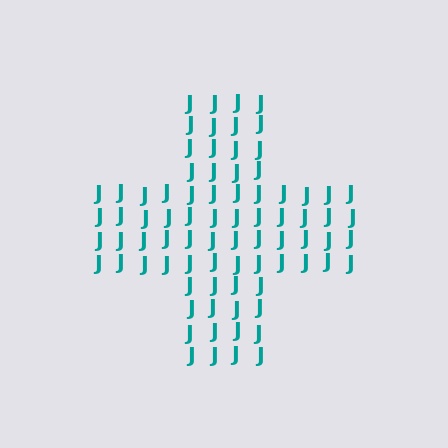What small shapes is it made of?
It is made of small letter J's.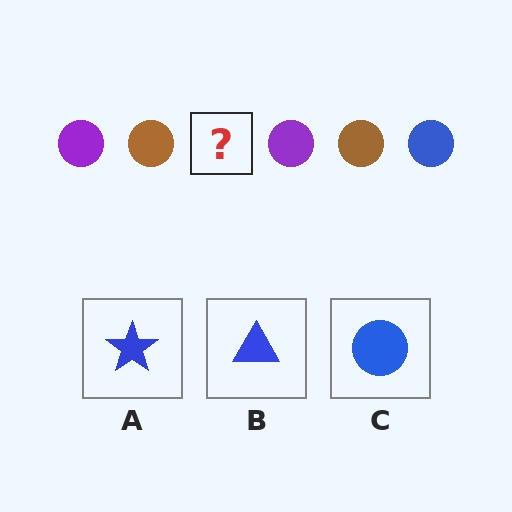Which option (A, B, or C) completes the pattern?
C.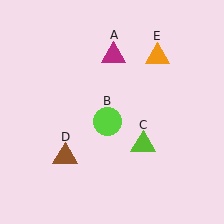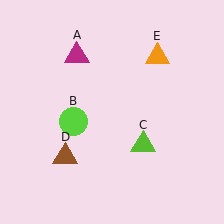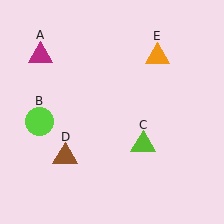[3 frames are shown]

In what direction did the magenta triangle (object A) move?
The magenta triangle (object A) moved left.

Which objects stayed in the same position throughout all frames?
Lime triangle (object C) and brown triangle (object D) and orange triangle (object E) remained stationary.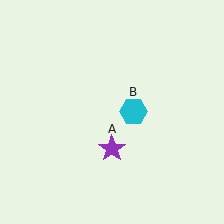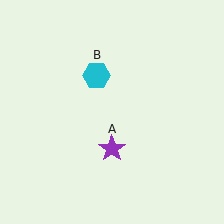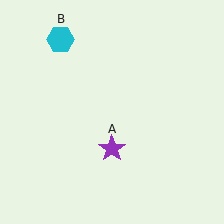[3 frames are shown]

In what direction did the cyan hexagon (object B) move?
The cyan hexagon (object B) moved up and to the left.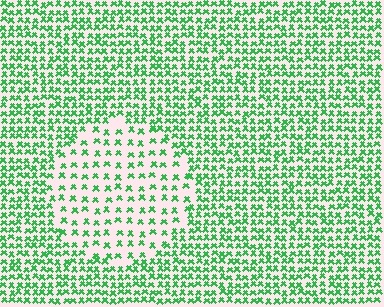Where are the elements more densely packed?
The elements are more densely packed outside the circle boundary.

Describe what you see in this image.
The image contains small green elements arranged at two different densities. A circle-shaped region is visible where the elements are less densely packed than the surrounding area.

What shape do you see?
I see a circle.